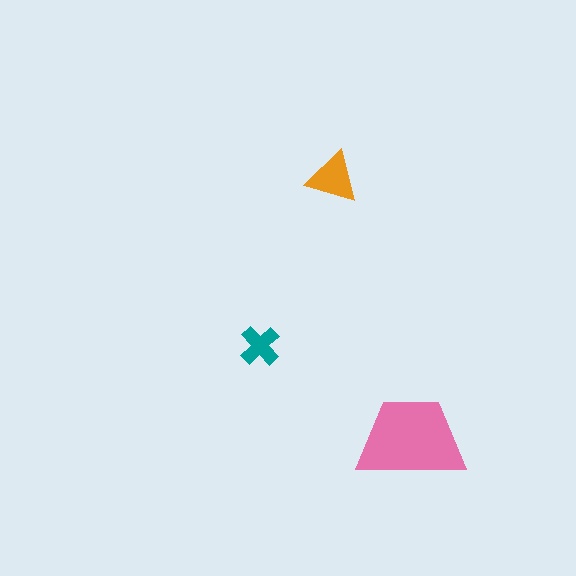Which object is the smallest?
The teal cross.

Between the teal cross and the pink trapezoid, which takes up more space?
The pink trapezoid.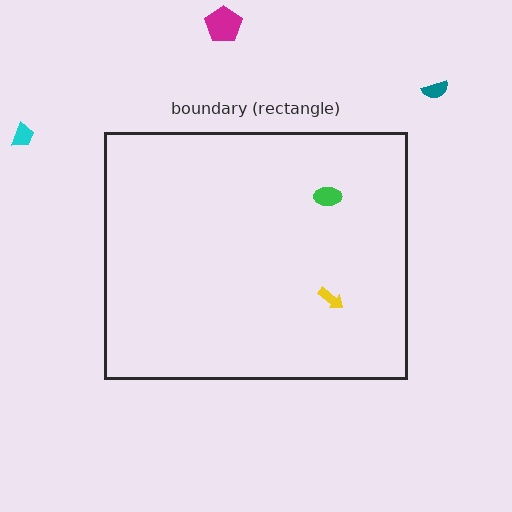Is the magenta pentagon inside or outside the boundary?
Outside.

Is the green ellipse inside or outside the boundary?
Inside.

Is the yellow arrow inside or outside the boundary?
Inside.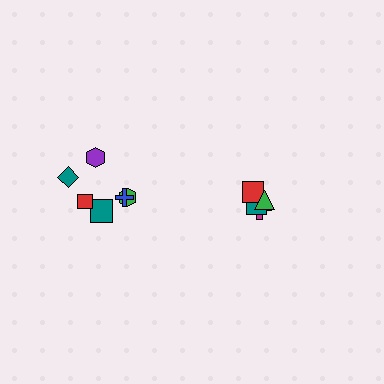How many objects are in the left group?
There are 6 objects.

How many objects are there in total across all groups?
There are 10 objects.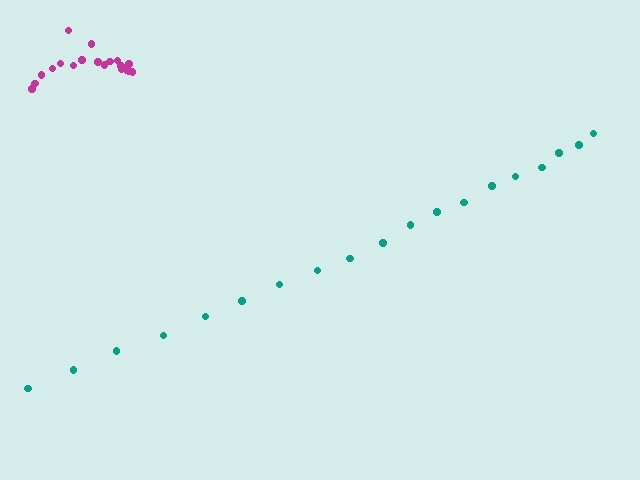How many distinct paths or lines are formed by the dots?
There are 2 distinct paths.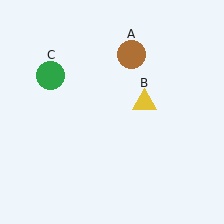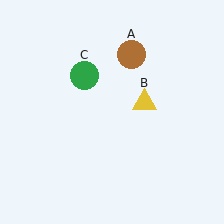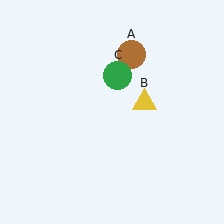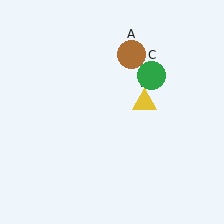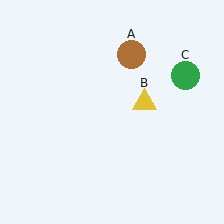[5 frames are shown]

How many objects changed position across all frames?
1 object changed position: green circle (object C).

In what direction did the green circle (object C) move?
The green circle (object C) moved right.